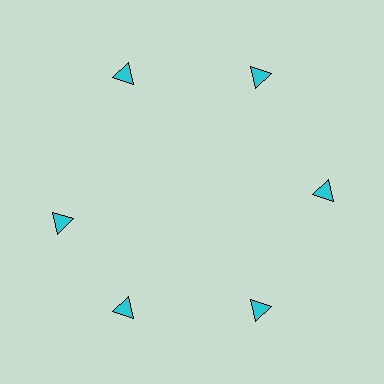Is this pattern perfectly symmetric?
No. The 6 cyan triangles are arranged in a ring, but one element near the 9 o'clock position is rotated out of alignment along the ring, breaking the 6-fold rotational symmetry.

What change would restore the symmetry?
The symmetry would be restored by rotating it back into even spacing with its neighbors so that all 6 triangles sit at equal angles and equal distance from the center.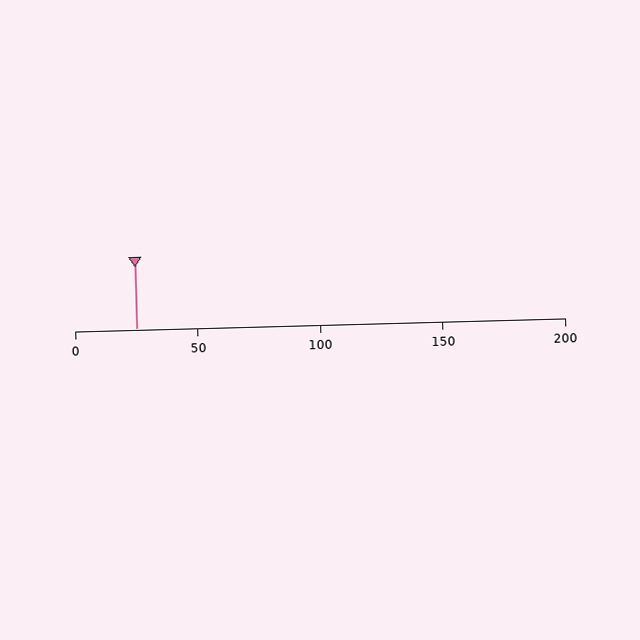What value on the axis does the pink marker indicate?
The marker indicates approximately 25.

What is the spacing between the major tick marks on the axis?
The major ticks are spaced 50 apart.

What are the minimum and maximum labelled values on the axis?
The axis runs from 0 to 200.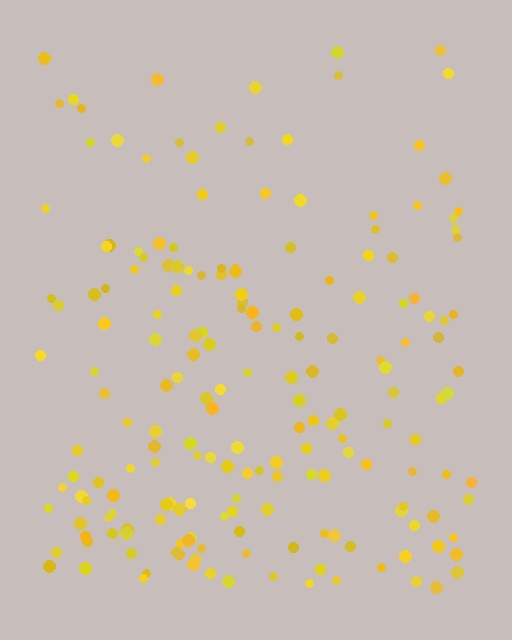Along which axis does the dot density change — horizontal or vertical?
Vertical.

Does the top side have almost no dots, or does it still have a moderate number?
Still a moderate number, just noticeably fewer than the bottom.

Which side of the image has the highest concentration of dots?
The bottom.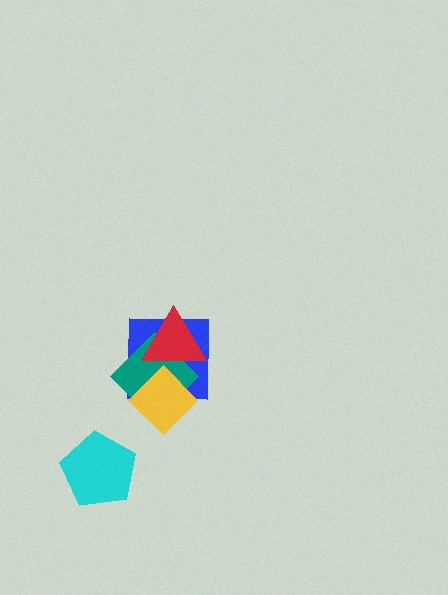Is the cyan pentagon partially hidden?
No, no other shape covers it.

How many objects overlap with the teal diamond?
3 objects overlap with the teal diamond.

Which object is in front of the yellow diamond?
The red triangle is in front of the yellow diamond.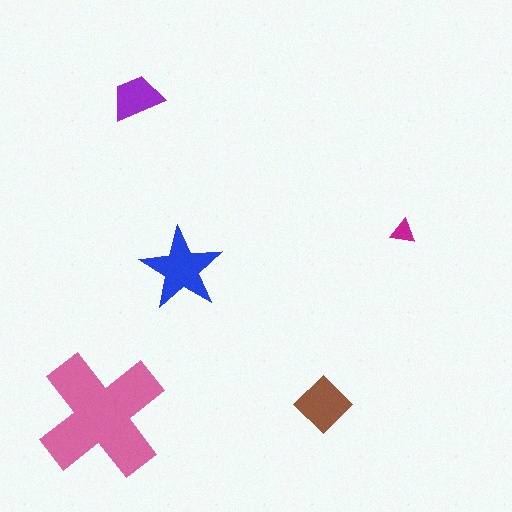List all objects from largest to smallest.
The pink cross, the blue star, the brown diamond, the purple trapezoid, the magenta triangle.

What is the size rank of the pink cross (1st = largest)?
1st.